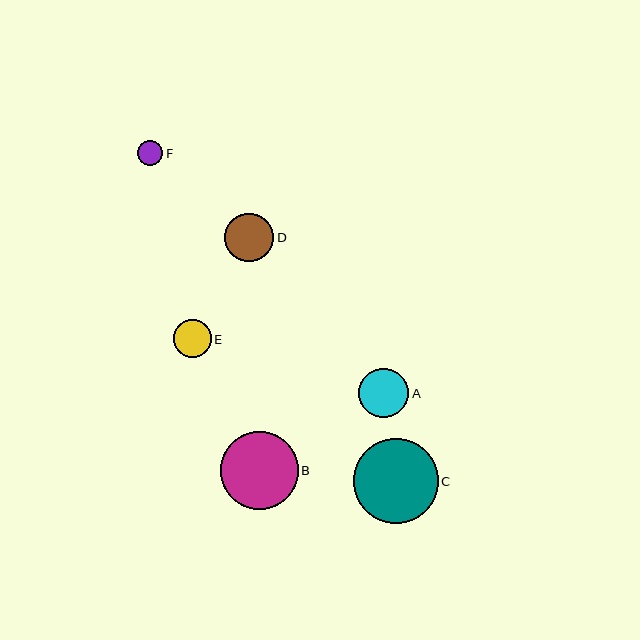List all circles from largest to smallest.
From largest to smallest: C, B, A, D, E, F.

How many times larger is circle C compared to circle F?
Circle C is approximately 3.4 times the size of circle F.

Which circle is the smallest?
Circle F is the smallest with a size of approximately 25 pixels.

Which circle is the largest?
Circle C is the largest with a size of approximately 85 pixels.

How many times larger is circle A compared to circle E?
Circle A is approximately 1.3 times the size of circle E.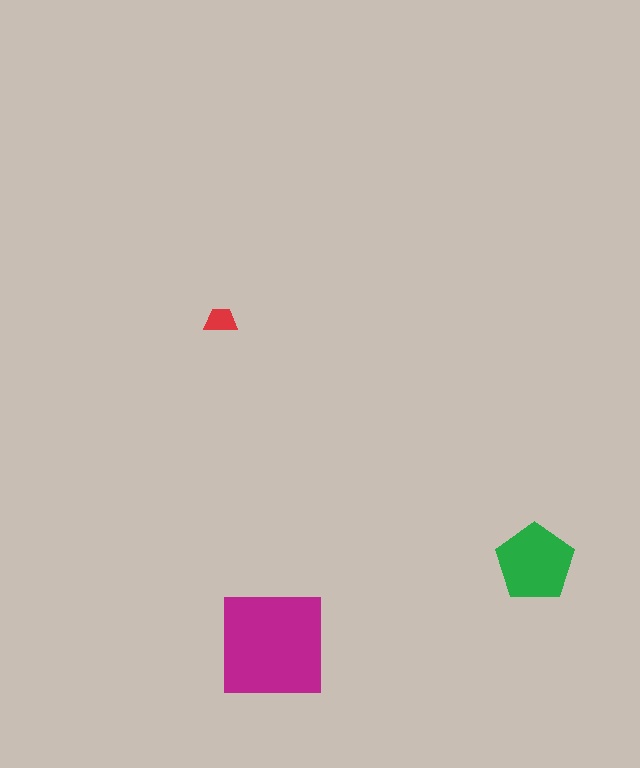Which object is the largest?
The magenta square.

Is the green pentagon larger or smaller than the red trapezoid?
Larger.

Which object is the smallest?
The red trapezoid.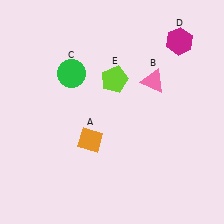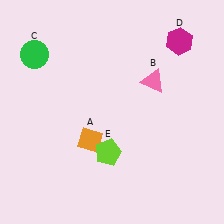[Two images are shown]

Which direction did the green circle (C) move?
The green circle (C) moved left.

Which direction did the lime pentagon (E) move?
The lime pentagon (E) moved down.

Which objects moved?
The objects that moved are: the green circle (C), the lime pentagon (E).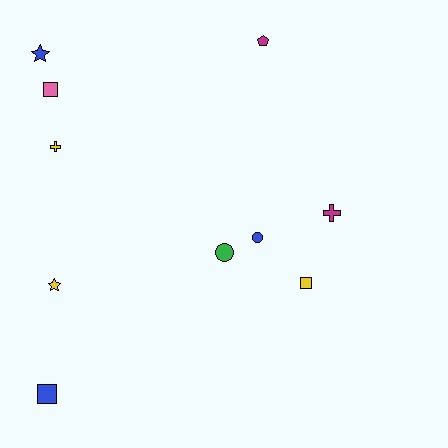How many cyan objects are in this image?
There are no cyan objects.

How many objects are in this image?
There are 10 objects.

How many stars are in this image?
There are 2 stars.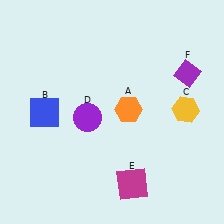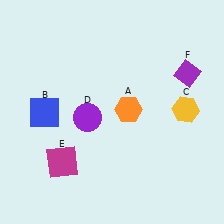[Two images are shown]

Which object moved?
The magenta square (E) moved left.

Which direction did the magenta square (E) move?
The magenta square (E) moved left.